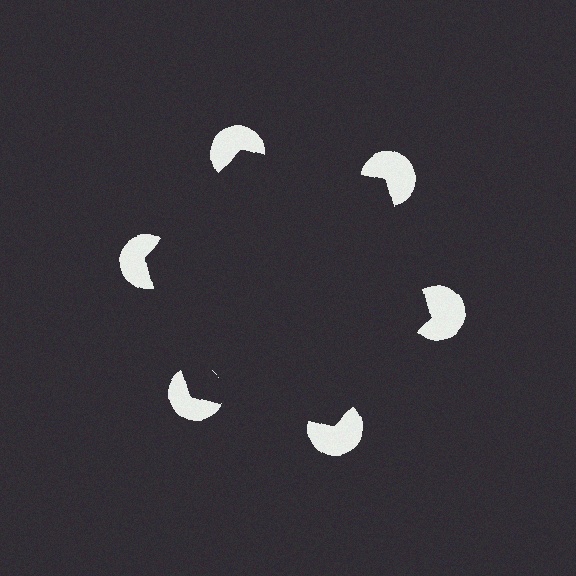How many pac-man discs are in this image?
There are 6 — one at each vertex of the illusory hexagon.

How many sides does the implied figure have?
6 sides.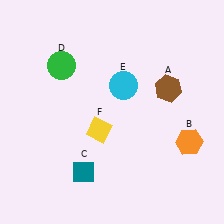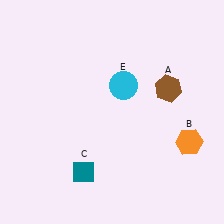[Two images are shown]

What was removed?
The green circle (D), the yellow diamond (F) were removed in Image 2.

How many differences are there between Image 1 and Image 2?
There are 2 differences between the two images.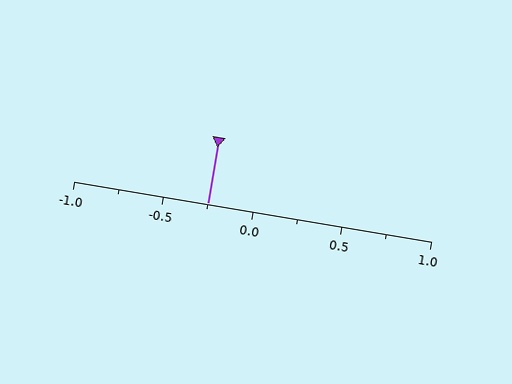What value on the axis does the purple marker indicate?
The marker indicates approximately -0.25.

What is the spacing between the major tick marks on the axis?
The major ticks are spaced 0.5 apart.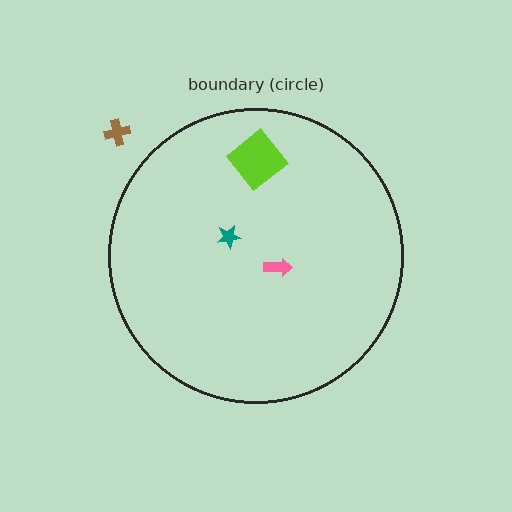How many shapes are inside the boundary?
3 inside, 1 outside.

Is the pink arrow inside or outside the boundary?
Inside.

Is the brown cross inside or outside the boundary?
Outside.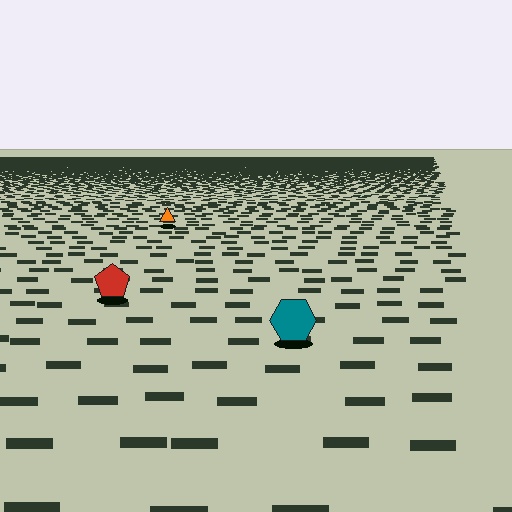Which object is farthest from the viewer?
The orange triangle is farthest from the viewer. It appears smaller and the ground texture around it is denser.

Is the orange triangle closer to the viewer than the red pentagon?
No. The red pentagon is closer — you can tell from the texture gradient: the ground texture is coarser near it.